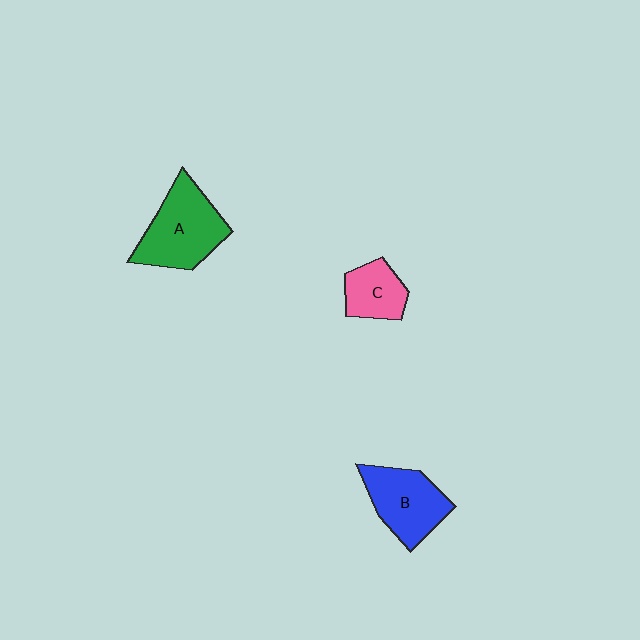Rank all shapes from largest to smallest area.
From largest to smallest: A (green), B (blue), C (pink).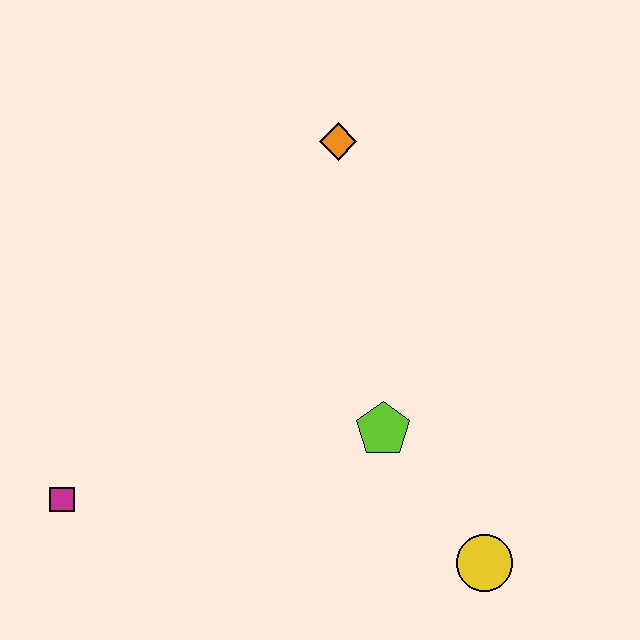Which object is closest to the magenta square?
The lime pentagon is closest to the magenta square.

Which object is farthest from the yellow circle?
The orange diamond is farthest from the yellow circle.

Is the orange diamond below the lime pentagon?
No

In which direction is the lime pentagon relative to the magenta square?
The lime pentagon is to the right of the magenta square.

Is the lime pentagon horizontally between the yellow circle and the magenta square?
Yes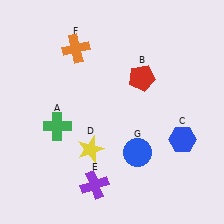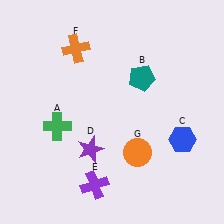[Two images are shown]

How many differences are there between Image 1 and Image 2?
There are 3 differences between the two images.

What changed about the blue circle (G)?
In Image 1, G is blue. In Image 2, it changed to orange.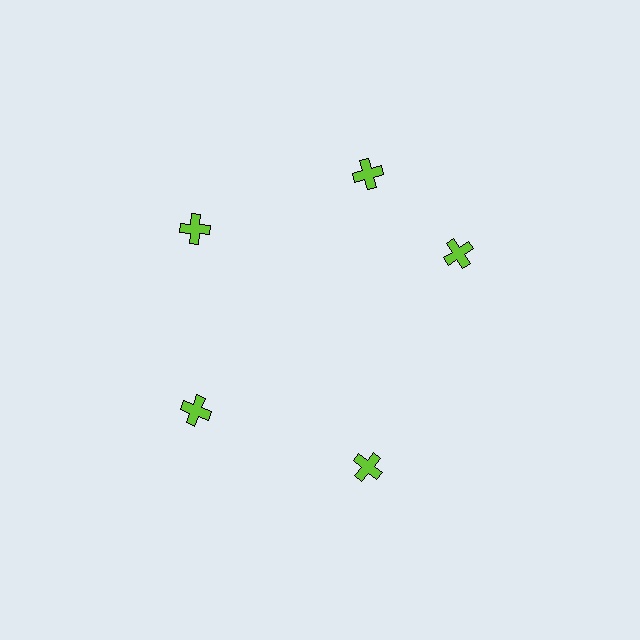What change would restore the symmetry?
The symmetry would be restored by rotating it back into even spacing with its neighbors so that all 5 crosses sit at equal angles and equal distance from the center.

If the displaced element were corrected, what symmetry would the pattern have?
It would have 5-fold rotational symmetry — the pattern would map onto itself every 72 degrees.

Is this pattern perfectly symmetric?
No. The 5 lime crosses are arranged in a ring, but one element near the 3 o'clock position is rotated out of alignment along the ring, breaking the 5-fold rotational symmetry.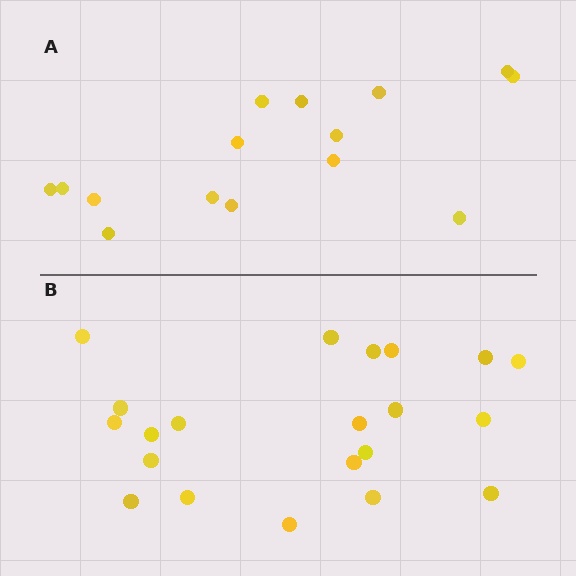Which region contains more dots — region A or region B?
Region B (the bottom region) has more dots.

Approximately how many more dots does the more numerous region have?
Region B has about 6 more dots than region A.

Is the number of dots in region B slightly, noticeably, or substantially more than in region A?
Region B has noticeably more, but not dramatically so. The ratio is roughly 1.4 to 1.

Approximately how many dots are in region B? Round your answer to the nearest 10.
About 20 dots. (The exact count is 21, which rounds to 20.)